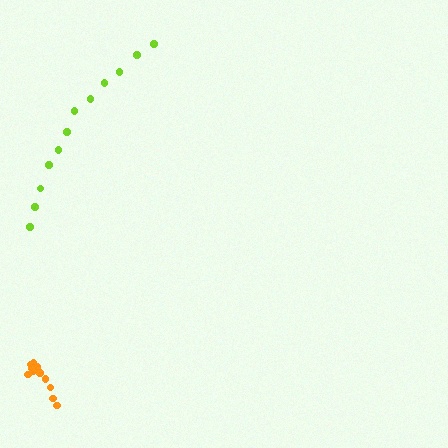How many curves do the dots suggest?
There are 2 distinct paths.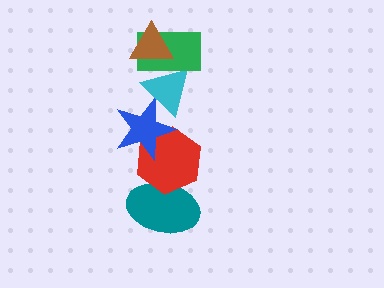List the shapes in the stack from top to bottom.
From top to bottom: the brown triangle, the green rectangle, the cyan triangle, the blue star, the red hexagon, the teal ellipse.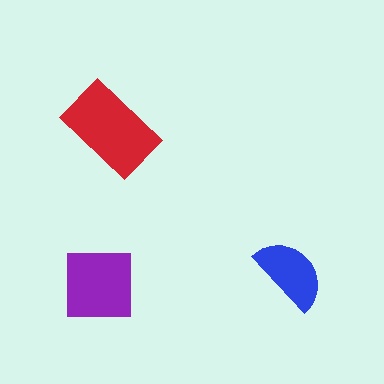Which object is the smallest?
The blue semicircle.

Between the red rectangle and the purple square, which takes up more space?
The red rectangle.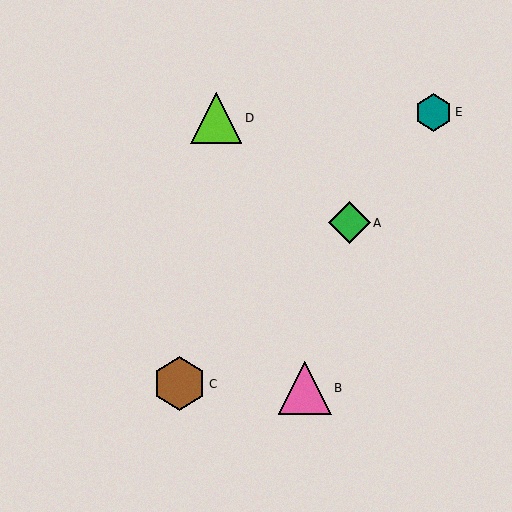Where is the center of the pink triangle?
The center of the pink triangle is at (305, 388).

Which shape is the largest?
The brown hexagon (labeled C) is the largest.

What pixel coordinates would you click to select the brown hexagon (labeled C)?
Click at (179, 384) to select the brown hexagon C.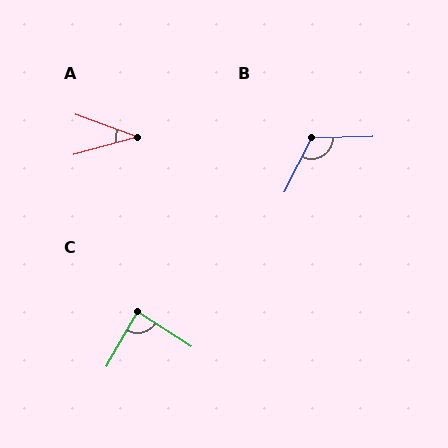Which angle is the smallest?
A, at approximately 35 degrees.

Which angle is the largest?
B, at approximately 118 degrees.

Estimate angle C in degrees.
Approximately 87 degrees.